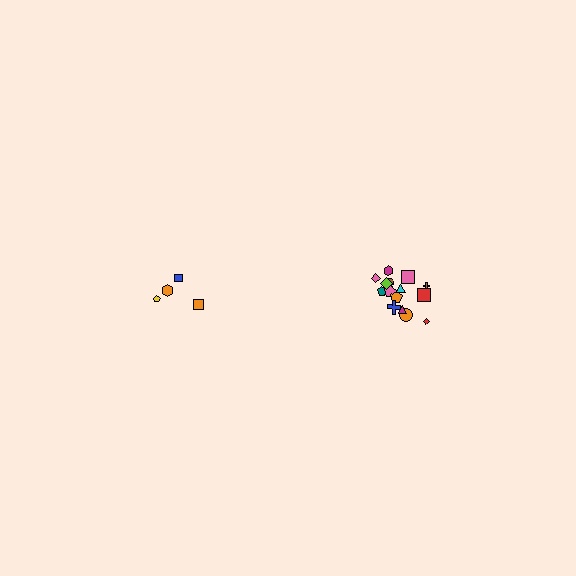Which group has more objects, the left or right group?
The right group.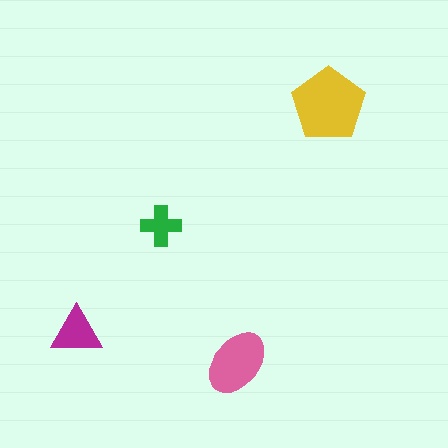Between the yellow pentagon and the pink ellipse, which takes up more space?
The yellow pentagon.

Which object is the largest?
The yellow pentagon.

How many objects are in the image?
There are 4 objects in the image.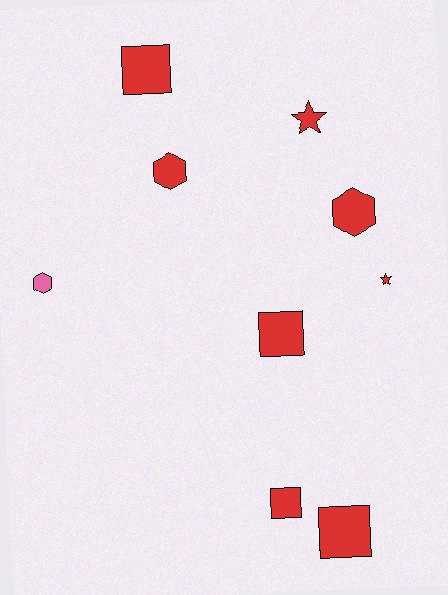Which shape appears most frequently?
Square, with 4 objects.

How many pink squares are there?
There are no pink squares.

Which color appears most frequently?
Red, with 8 objects.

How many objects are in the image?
There are 9 objects.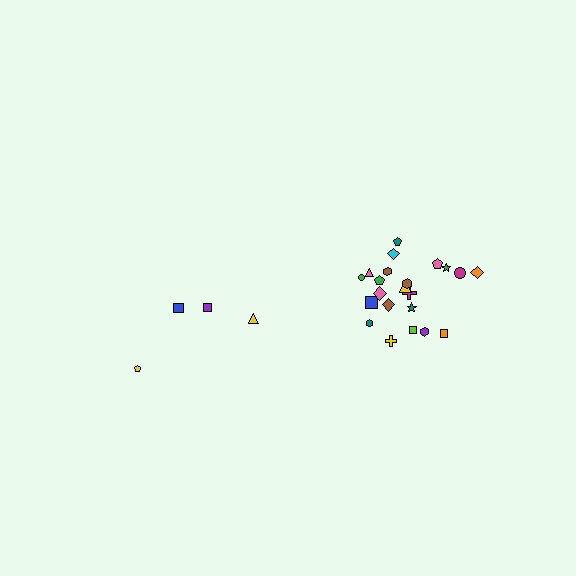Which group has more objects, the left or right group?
The right group.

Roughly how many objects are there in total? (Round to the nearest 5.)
Roughly 25 objects in total.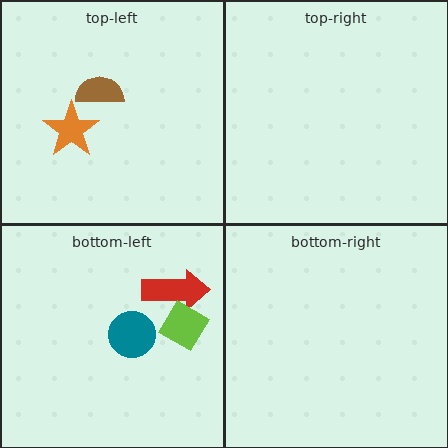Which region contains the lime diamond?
The bottom-left region.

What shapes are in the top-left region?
The orange star, the brown semicircle.